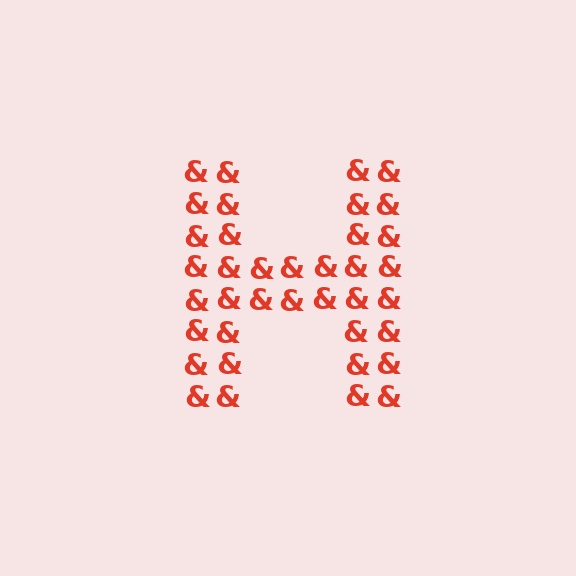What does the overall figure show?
The overall figure shows the letter H.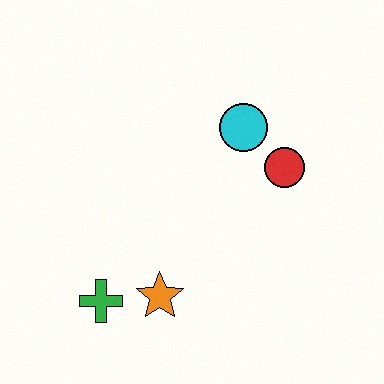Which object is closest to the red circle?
The cyan circle is closest to the red circle.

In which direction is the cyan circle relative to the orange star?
The cyan circle is above the orange star.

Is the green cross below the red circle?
Yes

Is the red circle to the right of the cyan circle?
Yes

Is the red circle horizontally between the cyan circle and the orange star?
No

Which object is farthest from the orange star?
The cyan circle is farthest from the orange star.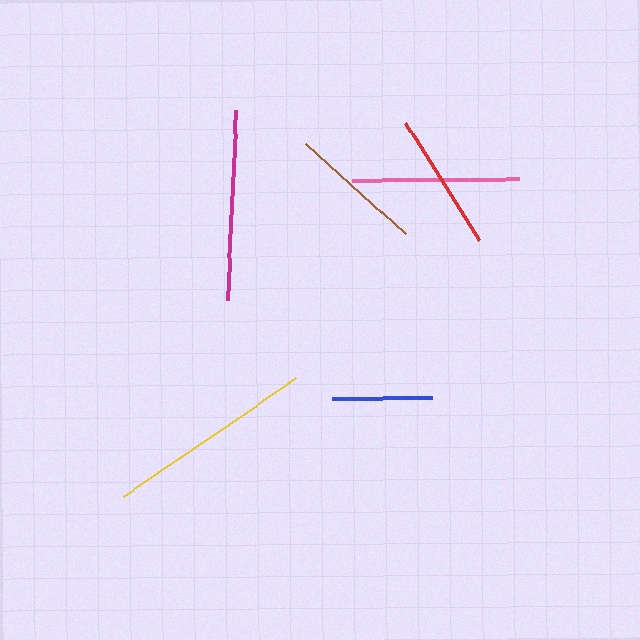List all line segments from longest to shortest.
From longest to shortest: yellow, magenta, pink, red, brown, blue.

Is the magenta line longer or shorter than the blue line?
The magenta line is longer than the blue line.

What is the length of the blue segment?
The blue segment is approximately 100 pixels long.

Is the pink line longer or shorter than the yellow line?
The yellow line is longer than the pink line.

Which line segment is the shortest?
The blue line is the shortest at approximately 100 pixels.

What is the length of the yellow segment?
The yellow segment is approximately 208 pixels long.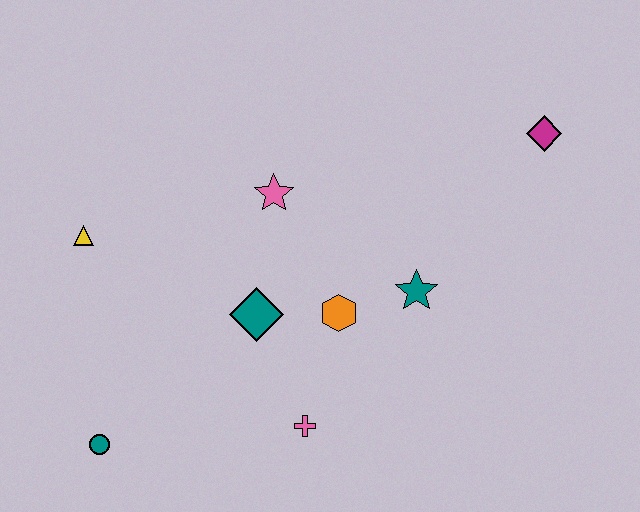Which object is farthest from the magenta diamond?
The teal circle is farthest from the magenta diamond.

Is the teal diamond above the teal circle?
Yes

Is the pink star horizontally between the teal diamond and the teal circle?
No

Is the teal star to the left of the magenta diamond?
Yes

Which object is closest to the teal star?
The orange hexagon is closest to the teal star.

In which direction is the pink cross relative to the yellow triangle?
The pink cross is to the right of the yellow triangle.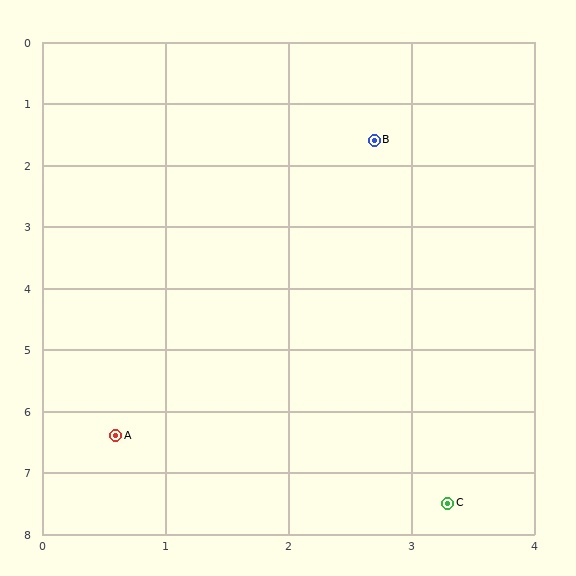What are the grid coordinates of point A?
Point A is at approximately (0.6, 6.4).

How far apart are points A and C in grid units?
Points A and C are about 2.9 grid units apart.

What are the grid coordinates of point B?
Point B is at approximately (2.7, 1.6).